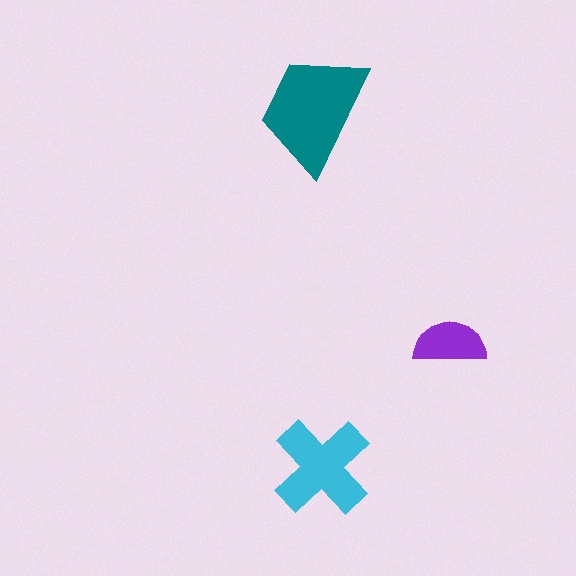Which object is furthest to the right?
The purple semicircle is rightmost.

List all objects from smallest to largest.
The purple semicircle, the cyan cross, the teal trapezoid.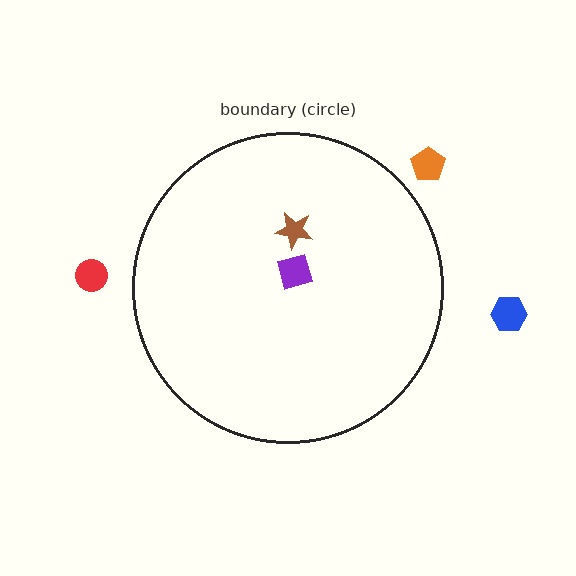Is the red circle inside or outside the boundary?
Outside.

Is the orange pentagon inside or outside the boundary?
Outside.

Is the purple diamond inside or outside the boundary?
Inside.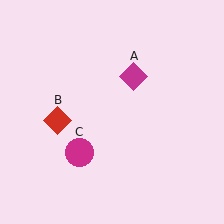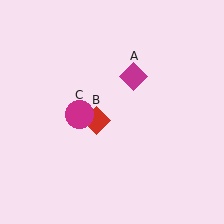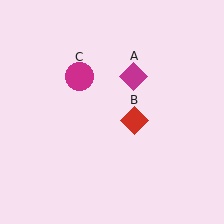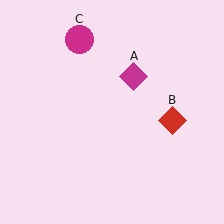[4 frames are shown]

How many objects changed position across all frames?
2 objects changed position: red diamond (object B), magenta circle (object C).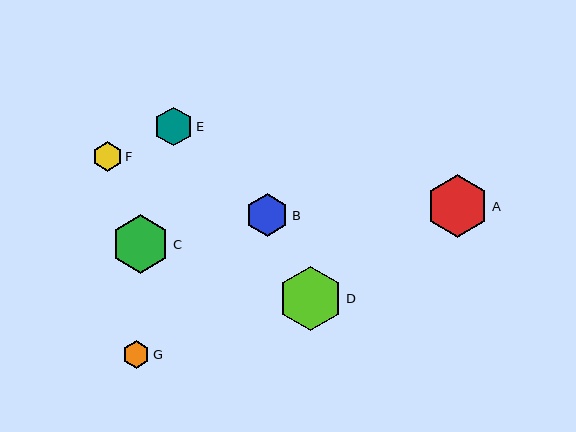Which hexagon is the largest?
Hexagon D is the largest with a size of approximately 64 pixels.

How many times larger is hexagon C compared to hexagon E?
Hexagon C is approximately 1.5 times the size of hexagon E.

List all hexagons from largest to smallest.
From largest to smallest: D, A, C, B, E, F, G.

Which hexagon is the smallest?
Hexagon G is the smallest with a size of approximately 27 pixels.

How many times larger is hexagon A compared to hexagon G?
Hexagon A is approximately 2.3 times the size of hexagon G.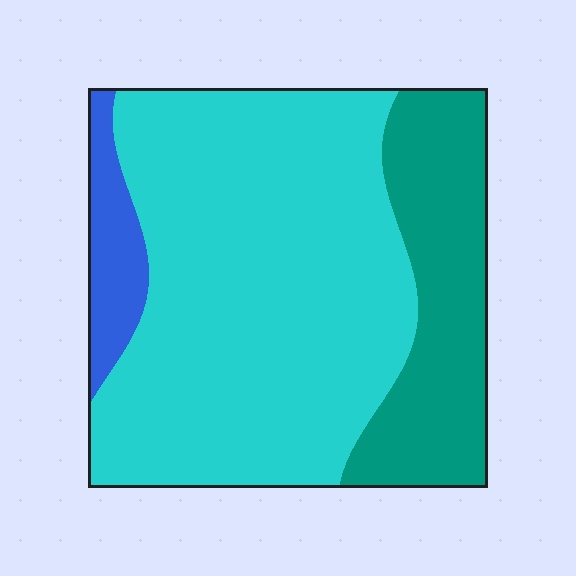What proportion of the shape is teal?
Teal takes up about one quarter (1/4) of the shape.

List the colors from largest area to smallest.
From largest to smallest: cyan, teal, blue.